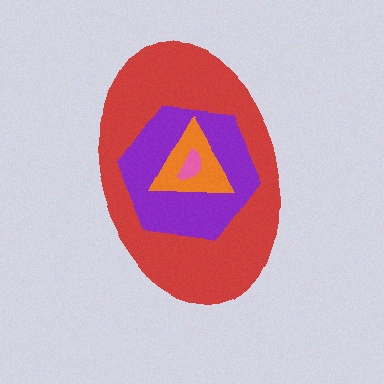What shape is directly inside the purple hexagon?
The orange triangle.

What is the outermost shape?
The red ellipse.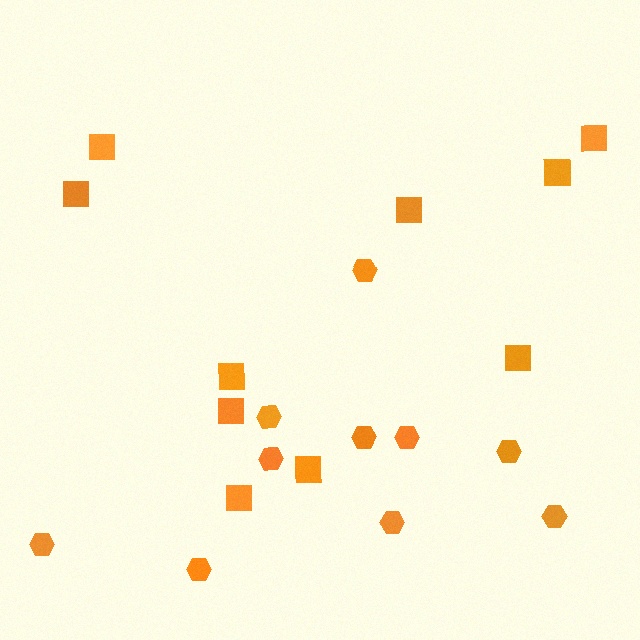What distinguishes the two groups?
There are 2 groups: one group of hexagons (10) and one group of squares (10).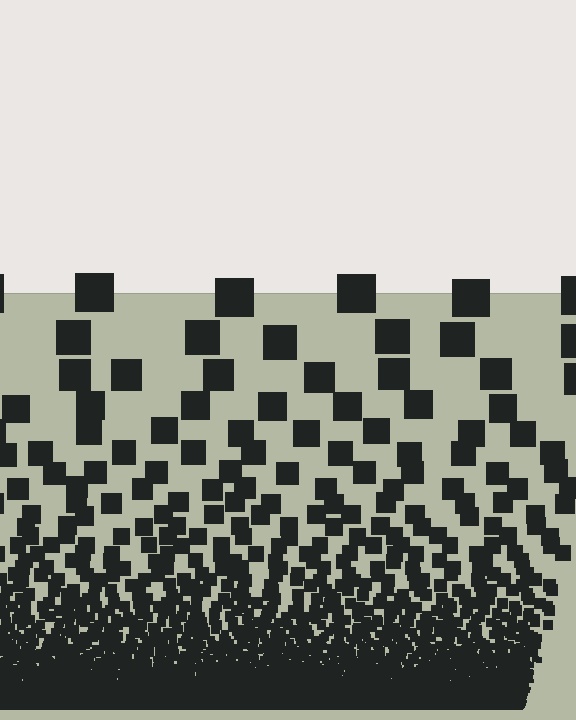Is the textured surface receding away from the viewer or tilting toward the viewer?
The surface appears to tilt toward the viewer. Texture elements get larger and sparser toward the top.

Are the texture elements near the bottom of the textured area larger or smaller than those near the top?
Smaller. The gradient is inverted — elements near the bottom are smaller and denser.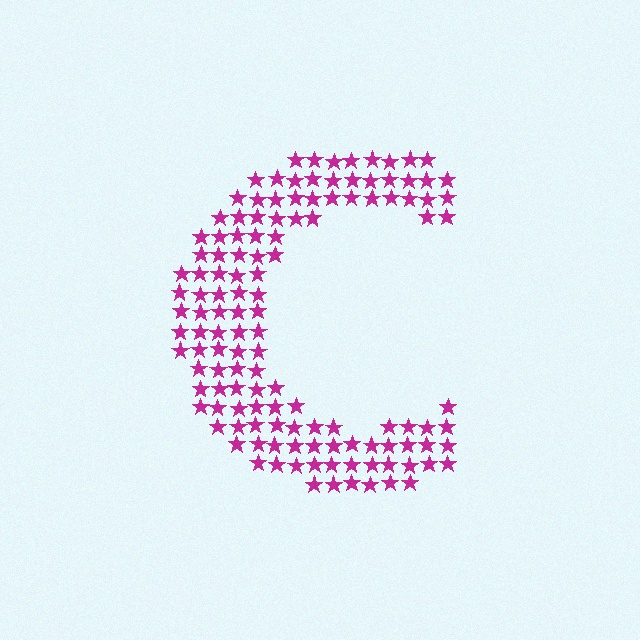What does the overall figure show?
The overall figure shows the letter C.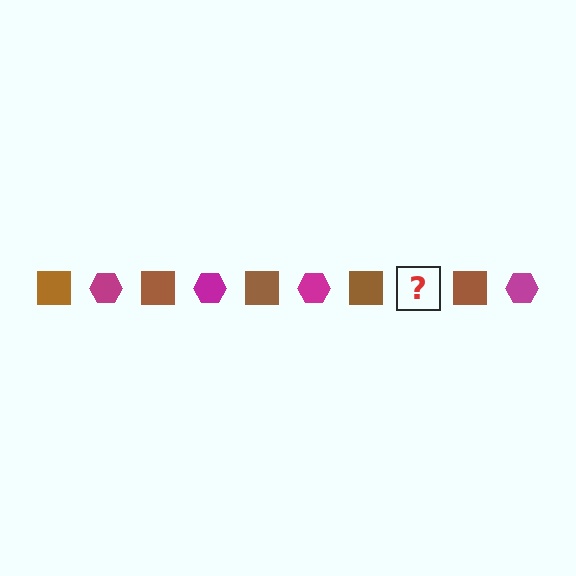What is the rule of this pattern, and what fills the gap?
The rule is that the pattern alternates between brown square and magenta hexagon. The gap should be filled with a magenta hexagon.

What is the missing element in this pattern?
The missing element is a magenta hexagon.